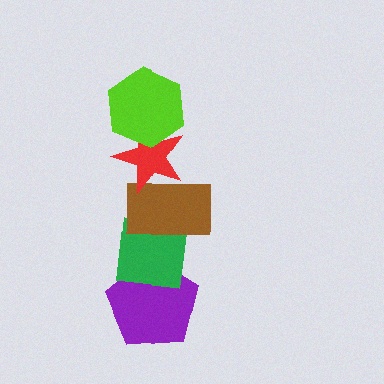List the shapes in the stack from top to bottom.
From top to bottom: the lime hexagon, the red star, the brown rectangle, the green square, the purple pentagon.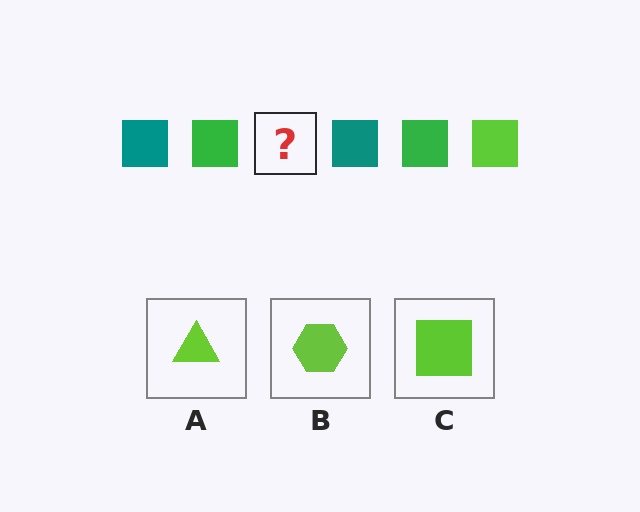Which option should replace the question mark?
Option C.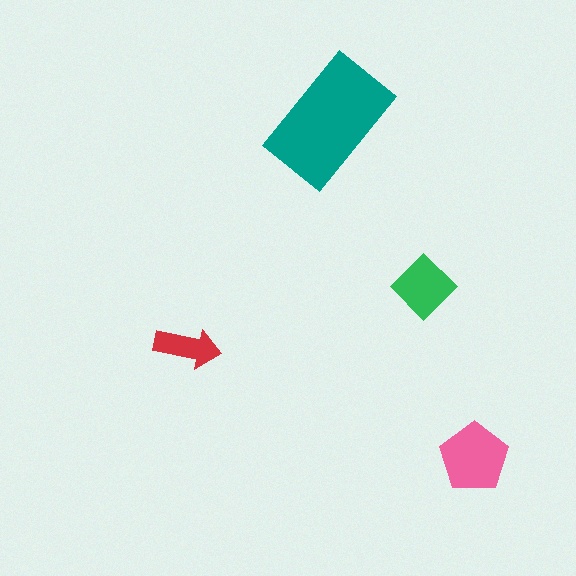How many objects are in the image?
There are 4 objects in the image.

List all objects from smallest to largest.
The red arrow, the green diamond, the pink pentagon, the teal rectangle.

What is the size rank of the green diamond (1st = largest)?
3rd.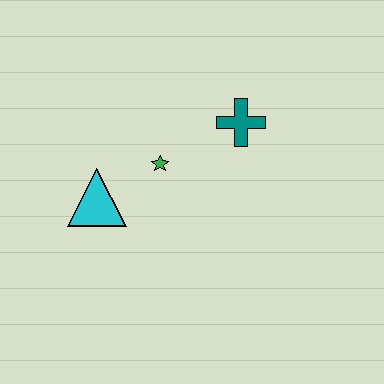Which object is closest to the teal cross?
The green star is closest to the teal cross.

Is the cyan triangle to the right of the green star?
No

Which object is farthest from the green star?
The teal cross is farthest from the green star.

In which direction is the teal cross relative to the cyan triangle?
The teal cross is to the right of the cyan triangle.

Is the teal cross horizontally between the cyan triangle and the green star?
No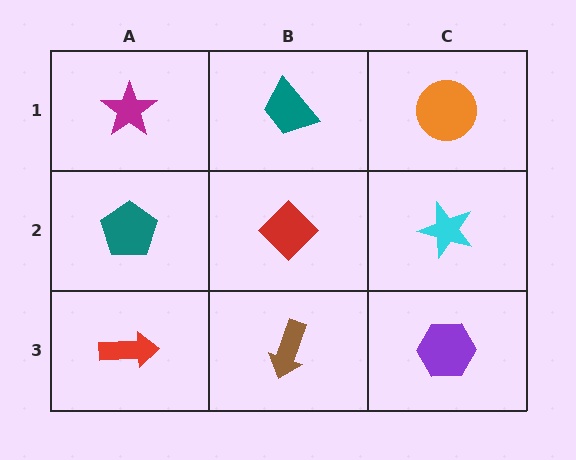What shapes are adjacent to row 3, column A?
A teal pentagon (row 2, column A), a brown arrow (row 3, column B).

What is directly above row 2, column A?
A magenta star.